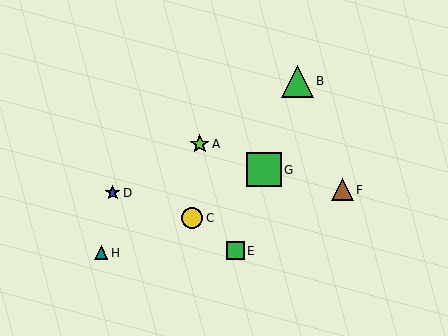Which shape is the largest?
The green square (labeled G) is the largest.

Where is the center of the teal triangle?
The center of the teal triangle is at (101, 253).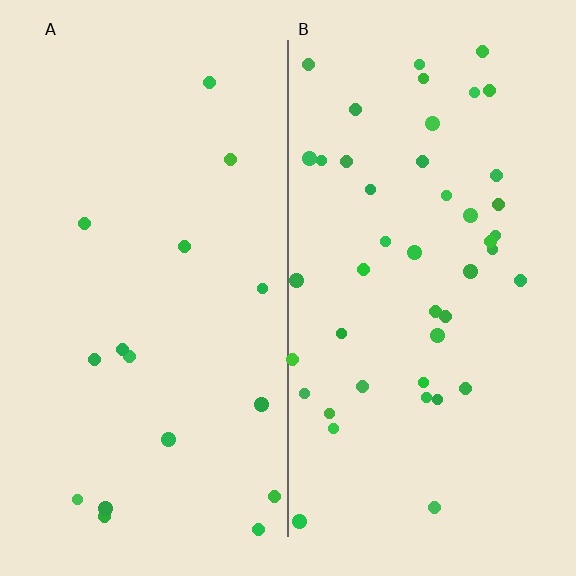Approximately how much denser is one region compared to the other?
Approximately 2.7× — region B over region A.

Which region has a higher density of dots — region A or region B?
B (the right).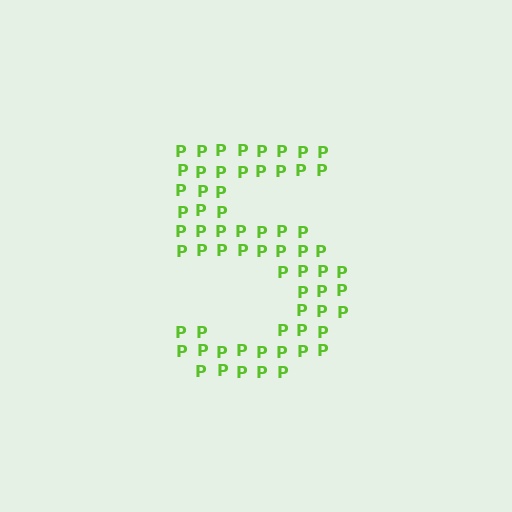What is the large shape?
The large shape is the digit 5.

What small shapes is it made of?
It is made of small letter P's.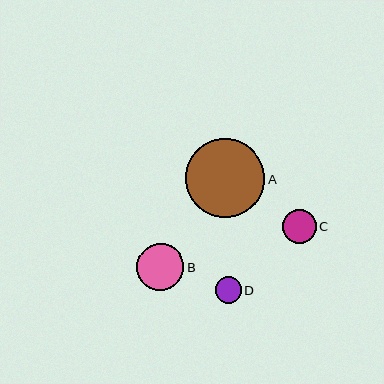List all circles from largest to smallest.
From largest to smallest: A, B, C, D.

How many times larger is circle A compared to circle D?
Circle A is approximately 3.0 times the size of circle D.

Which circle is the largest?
Circle A is the largest with a size of approximately 79 pixels.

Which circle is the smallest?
Circle D is the smallest with a size of approximately 26 pixels.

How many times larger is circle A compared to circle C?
Circle A is approximately 2.3 times the size of circle C.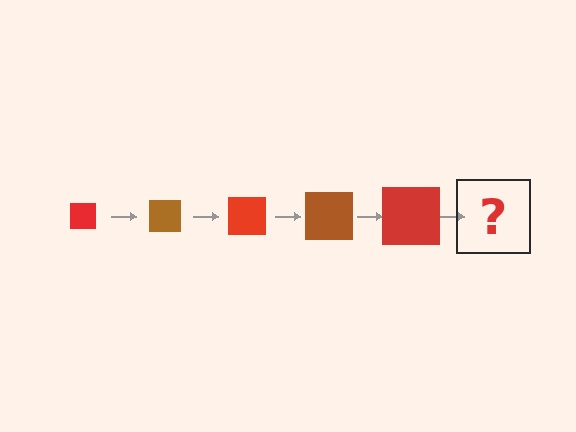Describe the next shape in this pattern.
It should be a brown square, larger than the previous one.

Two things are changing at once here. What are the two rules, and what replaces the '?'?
The two rules are that the square grows larger each step and the color cycles through red and brown. The '?' should be a brown square, larger than the previous one.